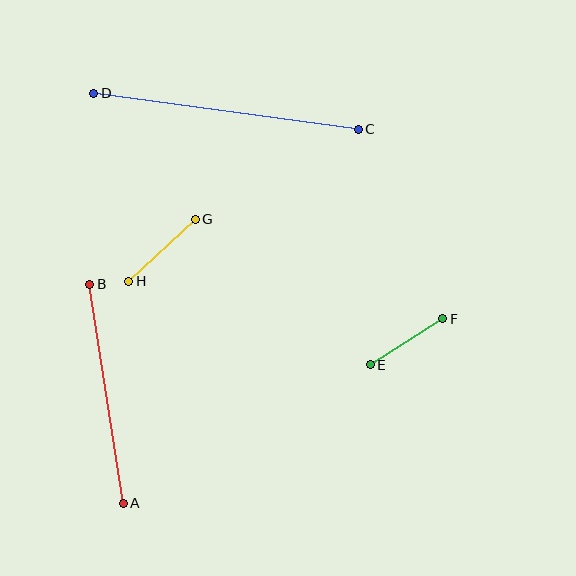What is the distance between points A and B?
The distance is approximately 221 pixels.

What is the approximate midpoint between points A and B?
The midpoint is at approximately (107, 394) pixels.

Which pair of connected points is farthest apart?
Points C and D are farthest apart.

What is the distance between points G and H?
The distance is approximately 91 pixels.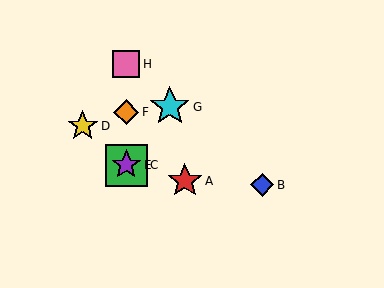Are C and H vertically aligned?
Yes, both are at x≈126.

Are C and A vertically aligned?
No, C is at x≈126 and A is at x≈185.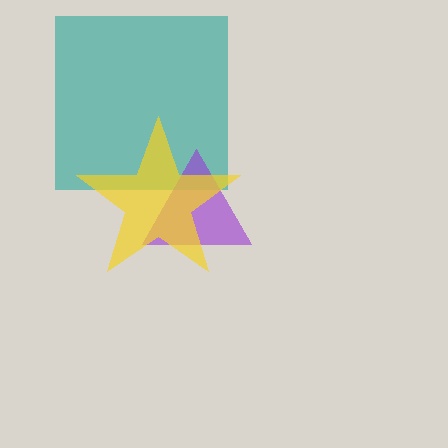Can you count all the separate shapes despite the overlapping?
Yes, there are 3 separate shapes.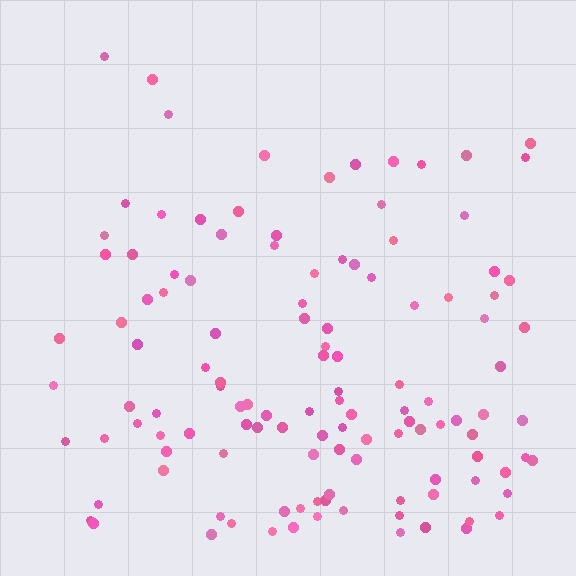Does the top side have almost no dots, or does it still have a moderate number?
Still a moderate number, just noticeably fewer than the bottom.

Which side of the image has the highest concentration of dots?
The bottom.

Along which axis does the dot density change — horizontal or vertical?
Vertical.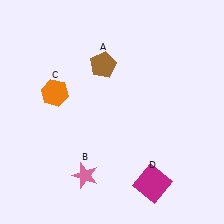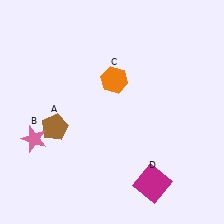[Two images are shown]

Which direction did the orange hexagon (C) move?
The orange hexagon (C) moved right.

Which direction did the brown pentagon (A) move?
The brown pentagon (A) moved down.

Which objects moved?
The objects that moved are: the brown pentagon (A), the pink star (B), the orange hexagon (C).